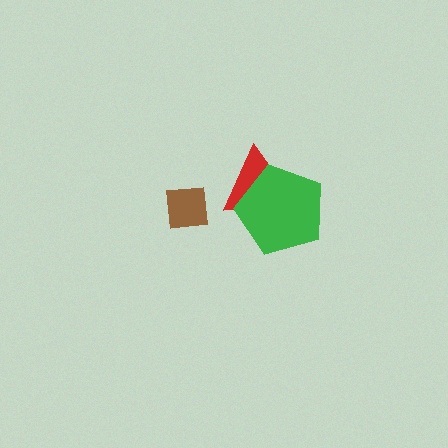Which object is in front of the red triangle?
The green pentagon is in front of the red triangle.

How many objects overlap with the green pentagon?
1 object overlaps with the green pentagon.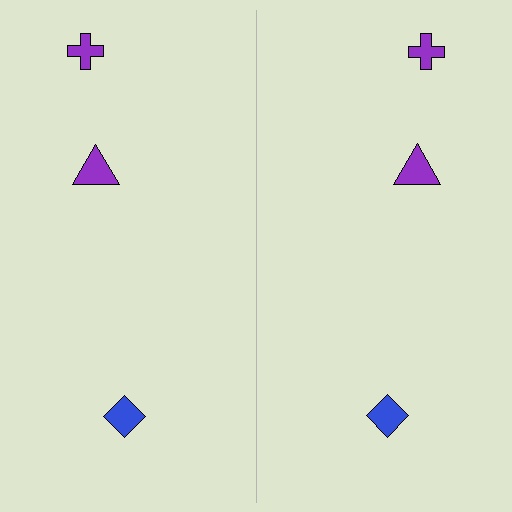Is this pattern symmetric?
Yes, this pattern has bilateral (reflection) symmetry.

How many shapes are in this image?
There are 6 shapes in this image.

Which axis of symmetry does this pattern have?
The pattern has a vertical axis of symmetry running through the center of the image.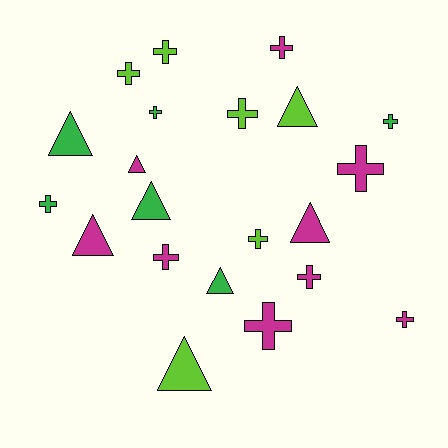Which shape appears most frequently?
Cross, with 13 objects.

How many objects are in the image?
There are 21 objects.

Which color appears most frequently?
Magenta, with 9 objects.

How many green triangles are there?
There are 3 green triangles.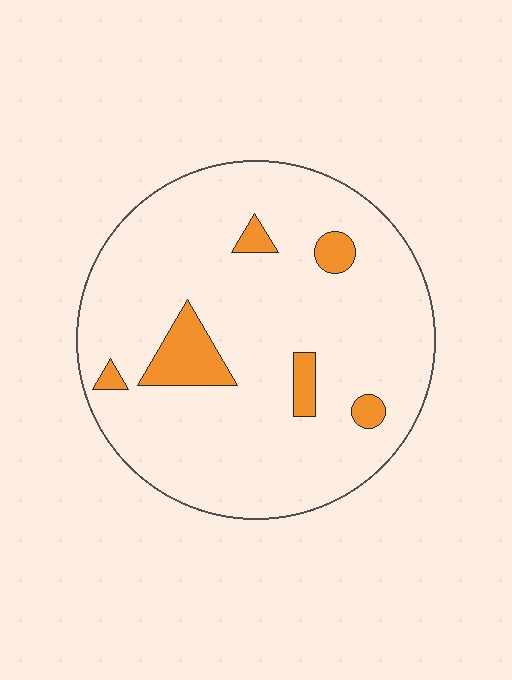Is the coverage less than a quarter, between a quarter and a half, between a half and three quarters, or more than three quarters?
Less than a quarter.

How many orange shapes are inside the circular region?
6.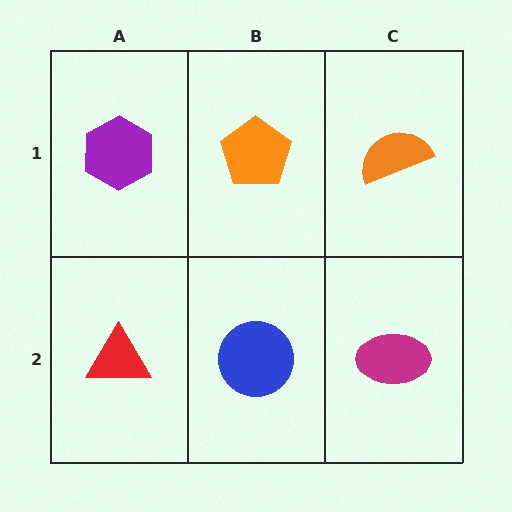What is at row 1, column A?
A purple hexagon.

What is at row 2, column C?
A magenta ellipse.